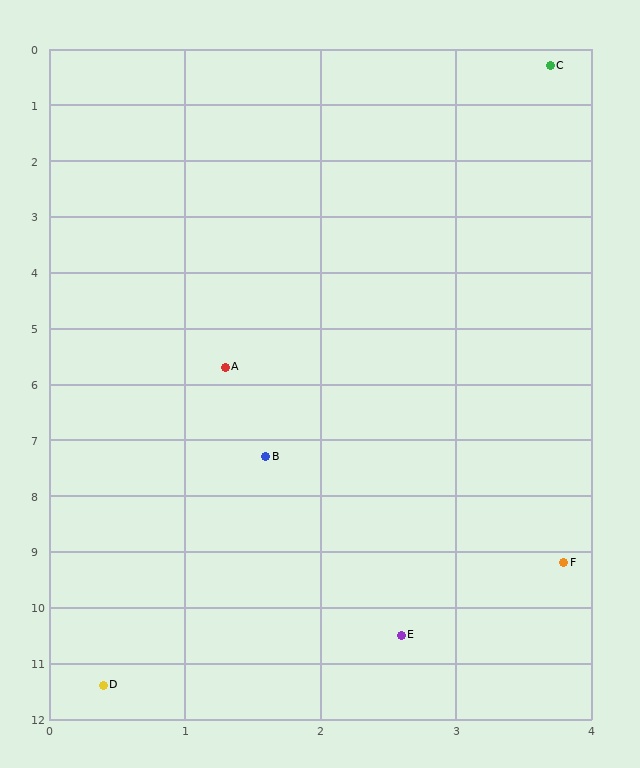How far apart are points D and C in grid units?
Points D and C are about 11.6 grid units apart.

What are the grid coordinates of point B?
Point B is at approximately (1.6, 7.3).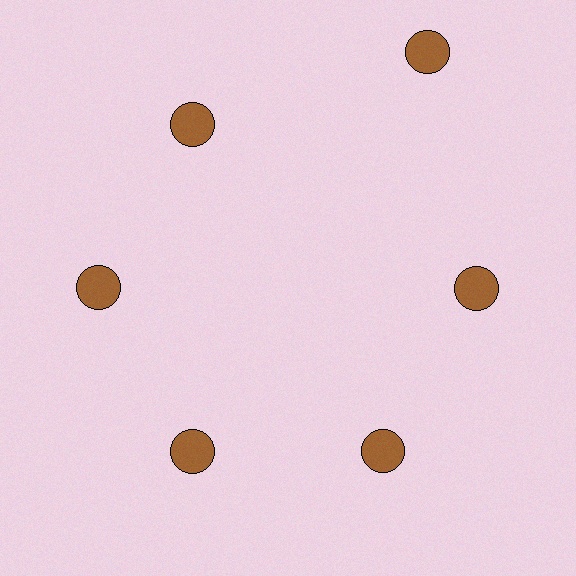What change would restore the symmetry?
The symmetry would be restored by moving it inward, back onto the ring so that all 6 circles sit at equal angles and equal distance from the center.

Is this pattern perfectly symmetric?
No. The 6 brown circles are arranged in a ring, but one element near the 1 o'clock position is pushed outward from the center, breaking the 6-fold rotational symmetry.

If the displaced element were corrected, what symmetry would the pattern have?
It would have 6-fold rotational symmetry — the pattern would map onto itself every 60 degrees.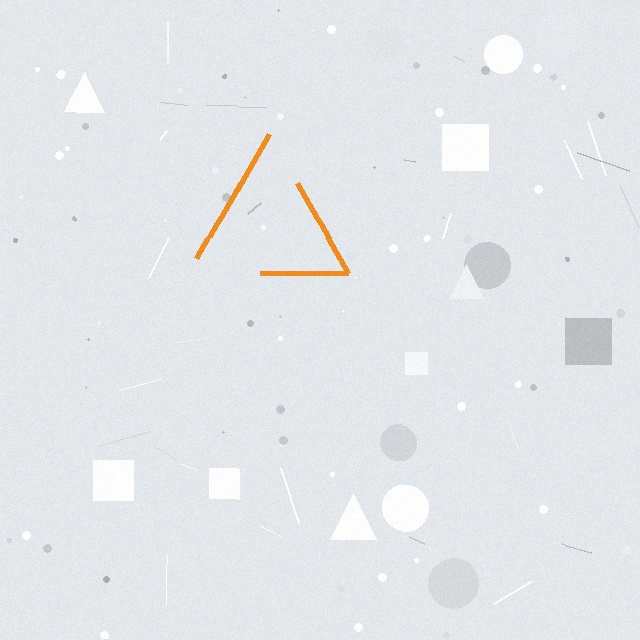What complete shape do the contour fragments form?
The contour fragments form a triangle.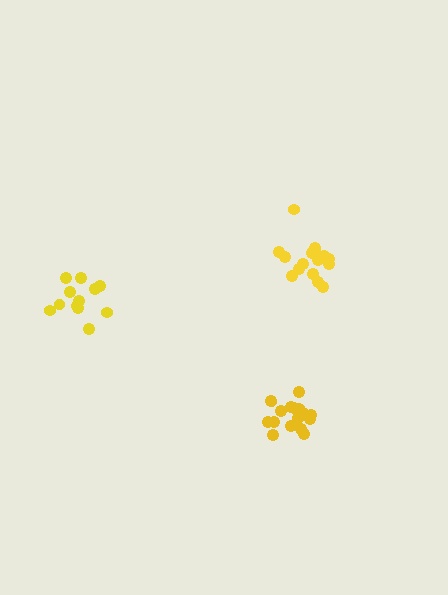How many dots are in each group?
Group 1: 18 dots, Group 2: 16 dots, Group 3: 12 dots (46 total).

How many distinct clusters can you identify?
There are 3 distinct clusters.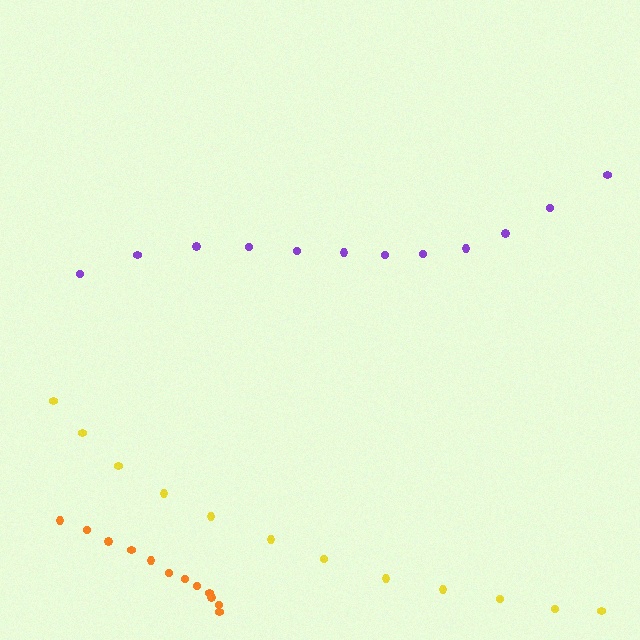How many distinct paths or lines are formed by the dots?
There are 3 distinct paths.